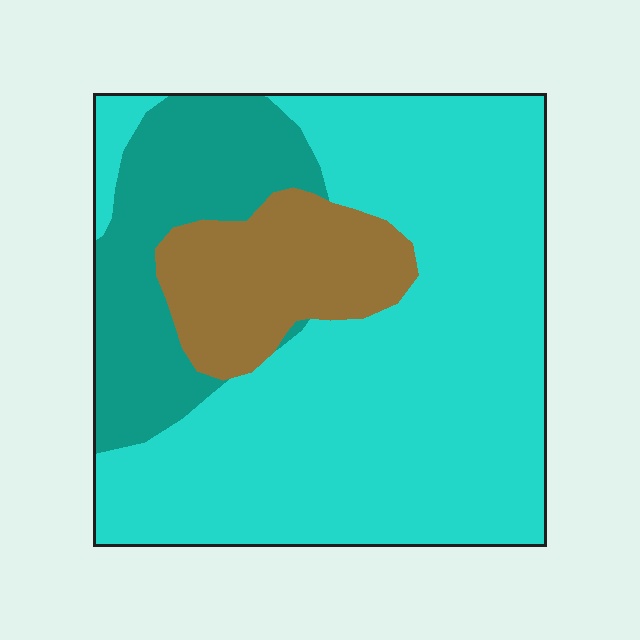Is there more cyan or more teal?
Cyan.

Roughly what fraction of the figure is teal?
Teal covers about 20% of the figure.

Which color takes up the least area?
Brown, at roughly 15%.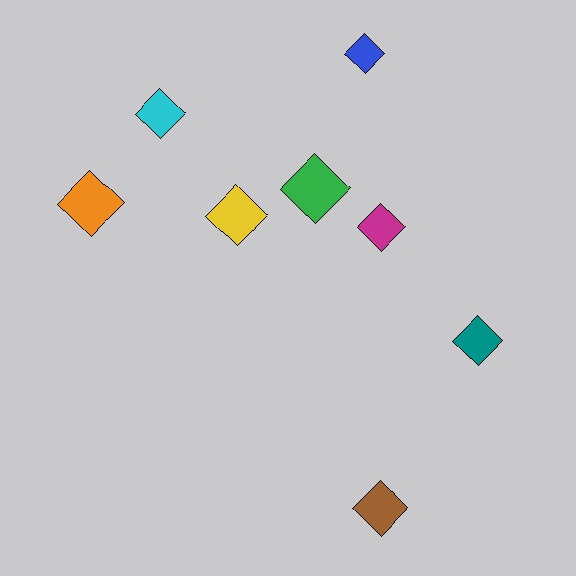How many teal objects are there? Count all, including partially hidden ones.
There is 1 teal object.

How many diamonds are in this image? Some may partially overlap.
There are 8 diamonds.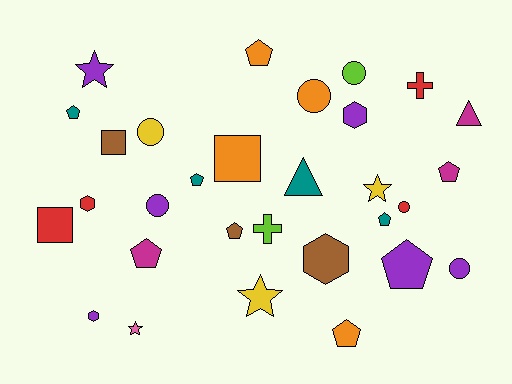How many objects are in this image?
There are 30 objects.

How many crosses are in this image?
There are 2 crosses.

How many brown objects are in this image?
There are 3 brown objects.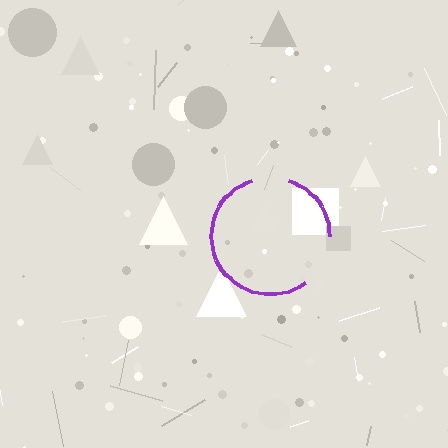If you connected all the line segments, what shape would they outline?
They would outline a circle.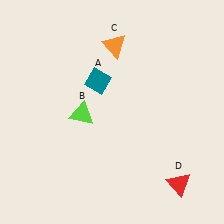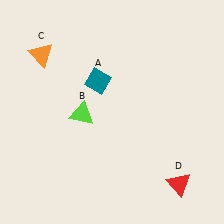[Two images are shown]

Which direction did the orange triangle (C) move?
The orange triangle (C) moved left.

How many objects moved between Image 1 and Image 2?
1 object moved between the two images.